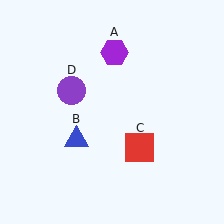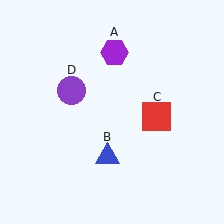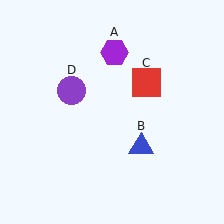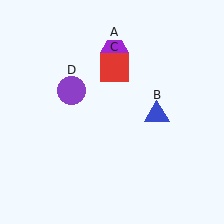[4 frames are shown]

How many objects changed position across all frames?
2 objects changed position: blue triangle (object B), red square (object C).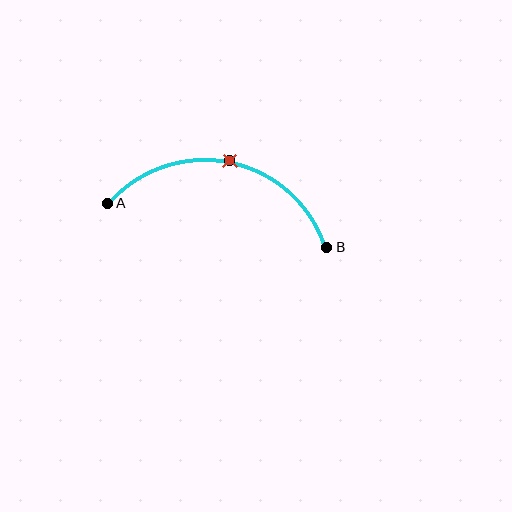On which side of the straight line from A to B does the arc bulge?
The arc bulges above the straight line connecting A and B.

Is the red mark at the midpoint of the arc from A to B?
Yes. The red mark lies on the arc at equal arc-length from both A and B — it is the arc midpoint.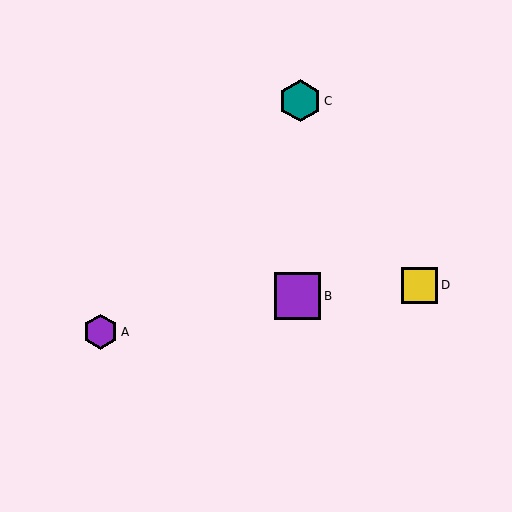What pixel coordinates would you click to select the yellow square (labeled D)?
Click at (420, 285) to select the yellow square D.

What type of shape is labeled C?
Shape C is a teal hexagon.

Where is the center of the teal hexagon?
The center of the teal hexagon is at (300, 101).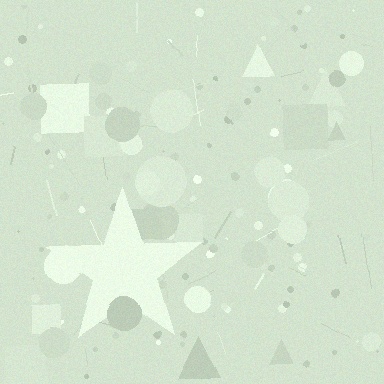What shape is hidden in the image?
A star is hidden in the image.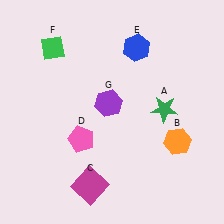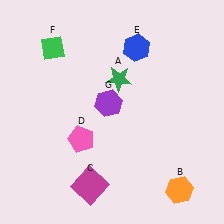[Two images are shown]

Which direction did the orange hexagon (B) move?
The orange hexagon (B) moved down.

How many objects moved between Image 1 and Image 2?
2 objects moved between the two images.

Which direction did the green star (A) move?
The green star (A) moved left.